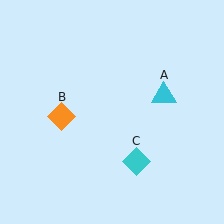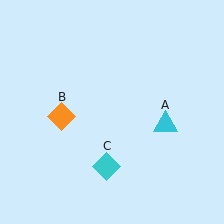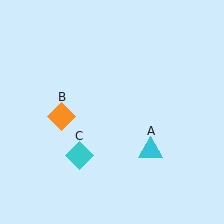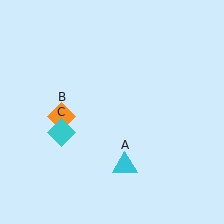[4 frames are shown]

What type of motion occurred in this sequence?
The cyan triangle (object A), cyan diamond (object C) rotated clockwise around the center of the scene.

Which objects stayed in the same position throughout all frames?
Orange diamond (object B) remained stationary.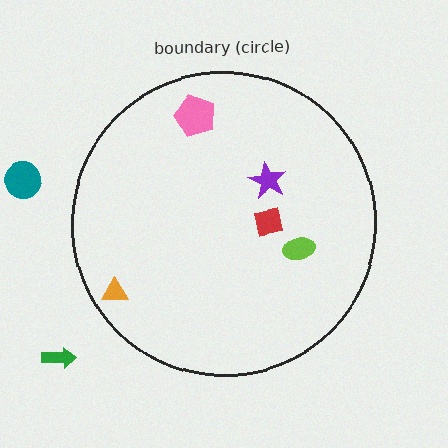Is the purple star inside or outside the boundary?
Inside.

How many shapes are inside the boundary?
5 inside, 2 outside.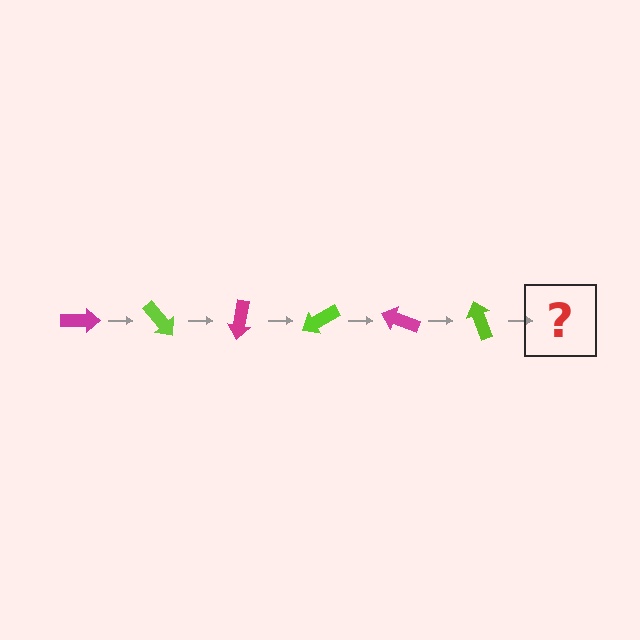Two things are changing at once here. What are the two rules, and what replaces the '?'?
The two rules are that it rotates 50 degrees each step and the color cycles through magenta and lime. The '?' should be a magenta arrow, rotated 300 degrees from the start.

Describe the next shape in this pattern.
It should be a magenta arrow, rotated 300 degrees from the start.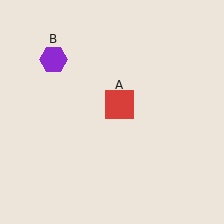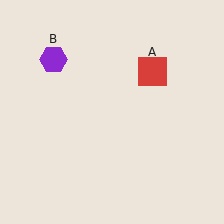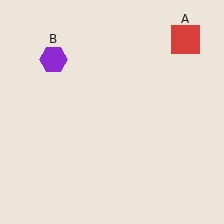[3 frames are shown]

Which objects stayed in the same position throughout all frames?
Purple hexagon (object B) remained stationary.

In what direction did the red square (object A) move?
The red square (object A) moved up and to the right.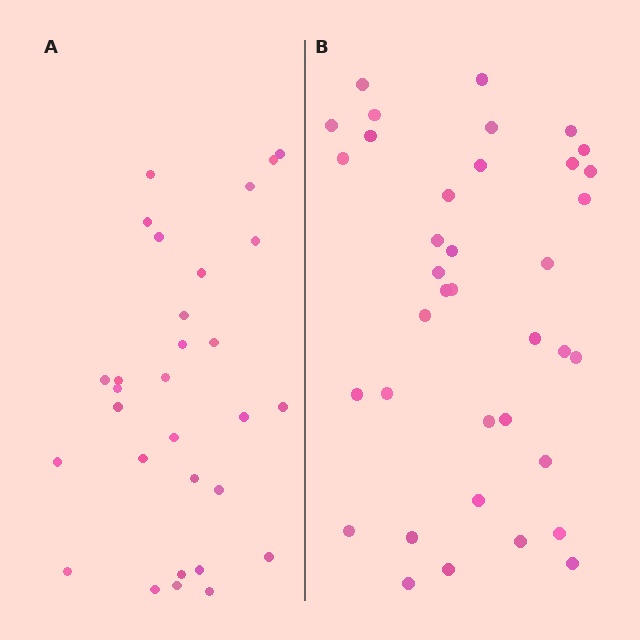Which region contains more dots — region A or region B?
Region B (the right region) has more dots.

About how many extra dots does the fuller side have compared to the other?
Region B has roughly 8 or so more dots than region A.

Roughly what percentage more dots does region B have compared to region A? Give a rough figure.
About 25% more.